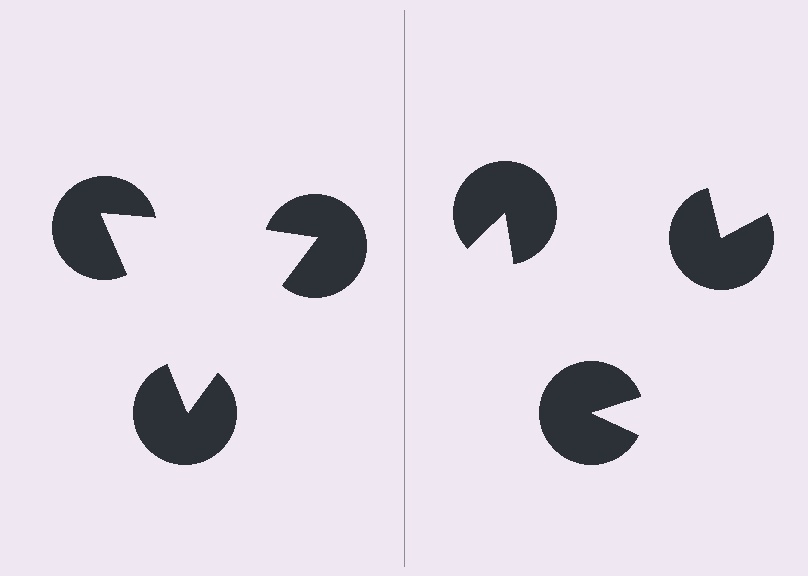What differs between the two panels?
The pac-man discs are positioned identically on both sides; only the wedge orientations differ. On the left they align to a triangle; on the right they are misaligned.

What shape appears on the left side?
An illusory triangle.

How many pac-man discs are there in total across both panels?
6 — 3 on each side.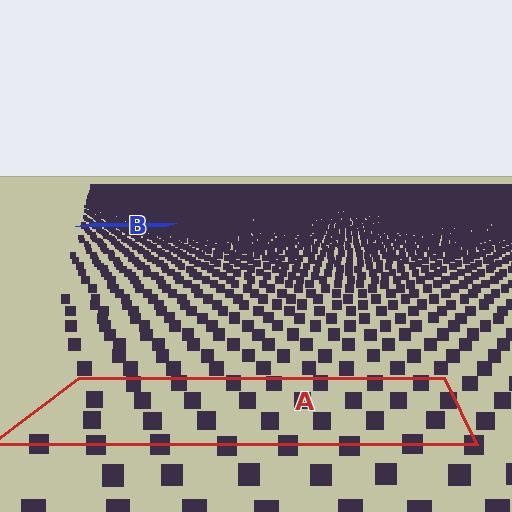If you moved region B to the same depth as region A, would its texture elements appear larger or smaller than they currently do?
They would appear larger. At a closer depth, the same texture elements are projected at a bigger on-screen size.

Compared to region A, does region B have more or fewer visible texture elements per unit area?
Region B has more texture elements per unit area — they are packed more densely because it is farther away.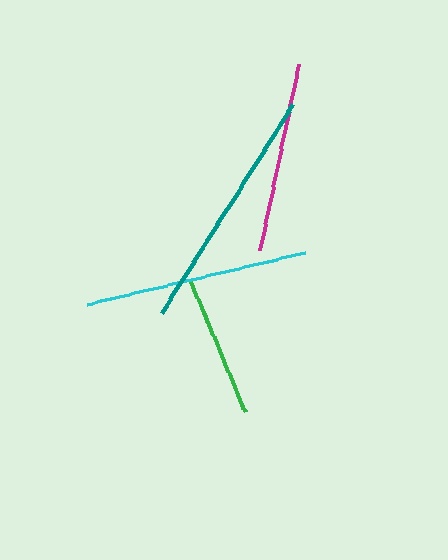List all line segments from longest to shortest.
From longest to shortest: teal, cyan, magenta, green.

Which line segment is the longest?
The teal line is the longest at approximately 247 pixels.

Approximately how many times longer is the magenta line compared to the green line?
The magenta line is approximately 1.4 times the length of the green line.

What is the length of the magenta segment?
The magenta segment is approximately 191 pixels long.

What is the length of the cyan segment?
The cyan segment is approximately 225 pixels long.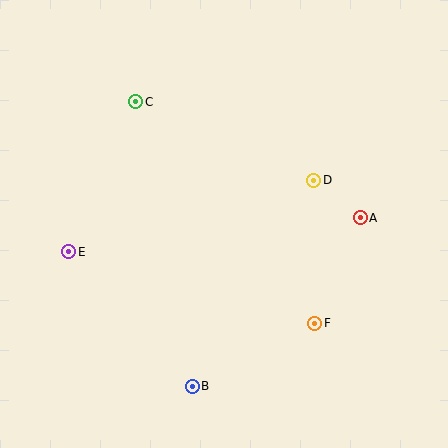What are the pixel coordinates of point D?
Point D is at (314, 180).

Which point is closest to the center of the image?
Point D at (314, 180) is closest to the center.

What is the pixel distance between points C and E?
The distance between C and E is 164 pixels.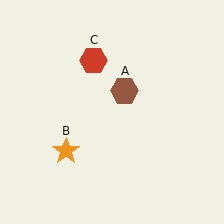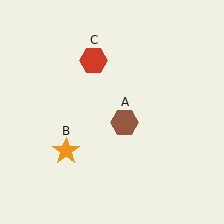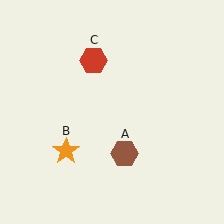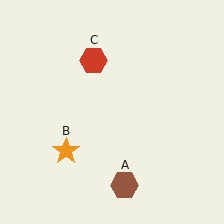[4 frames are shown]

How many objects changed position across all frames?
1 object changed position: brown hexagon (object A).